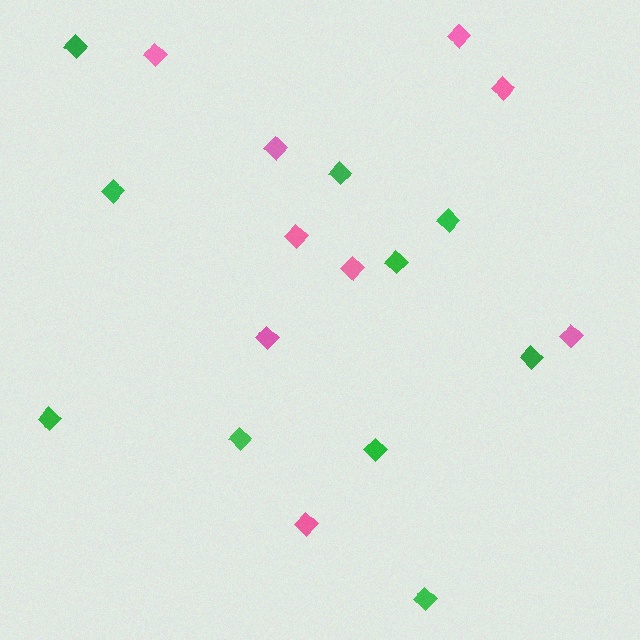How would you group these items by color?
There are 2 groups: one group of pink diamonds (9) and one group of green diamonds (10).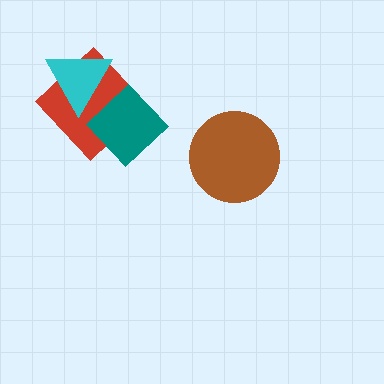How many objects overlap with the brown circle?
0 objects overlap with the brown circle.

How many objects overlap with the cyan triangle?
2 objects overlap with the cyan triangle.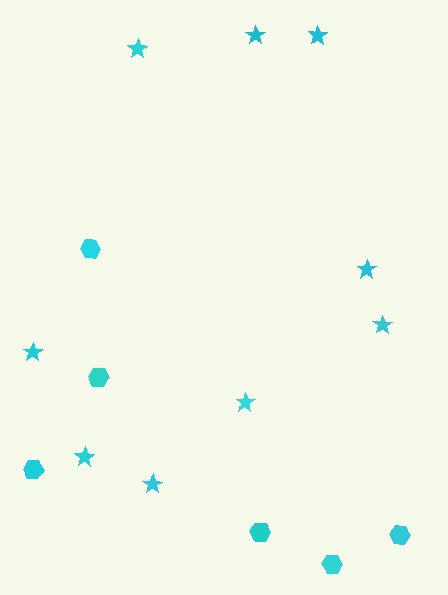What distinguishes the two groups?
There are 2 groups: one group of stars (9) and one group of hexagons (6).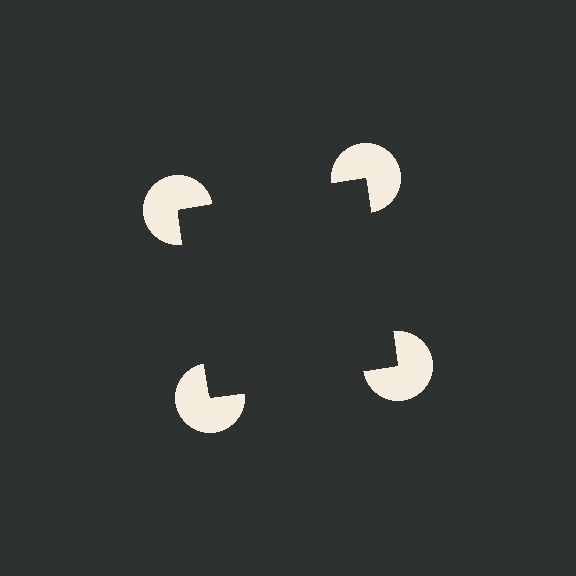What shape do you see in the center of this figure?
An illusory square — its edges are inferred from the aligned wedge cuts in the pac-man discs, not physically drawn.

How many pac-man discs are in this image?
There are 4 — one at each vertex of the illusory square.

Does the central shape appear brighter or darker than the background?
It typically appears slightly darker than the background, even though no actual brightness change is drawn.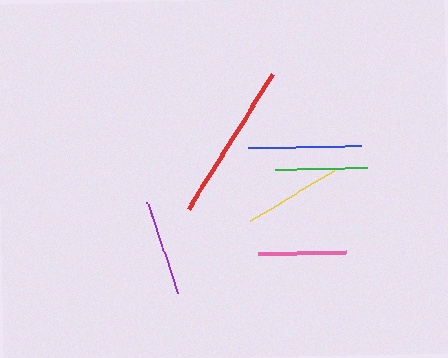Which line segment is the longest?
The red line is the longest at approximately 158 pixels.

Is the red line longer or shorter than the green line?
The red line is longer than the green line.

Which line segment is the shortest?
The pink line is the shortest at approximately 89 pixels.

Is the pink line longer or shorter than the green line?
The green line is longer than the pink line.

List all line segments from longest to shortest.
From longest to shortest: red, blue, yellow, purple, green, pink.